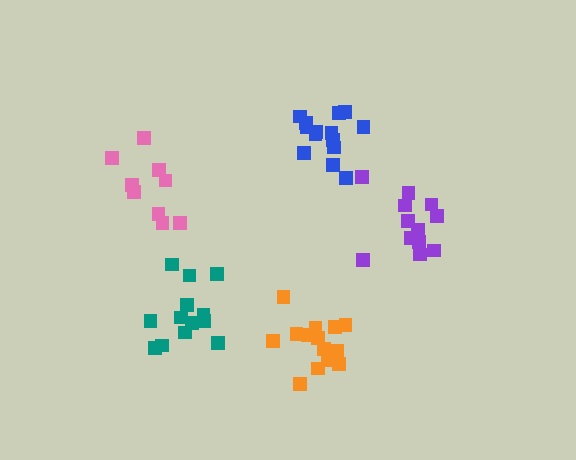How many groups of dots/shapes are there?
There are 5 groups.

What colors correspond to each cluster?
The clusters are colored: teal, orange, blue, purple, pink.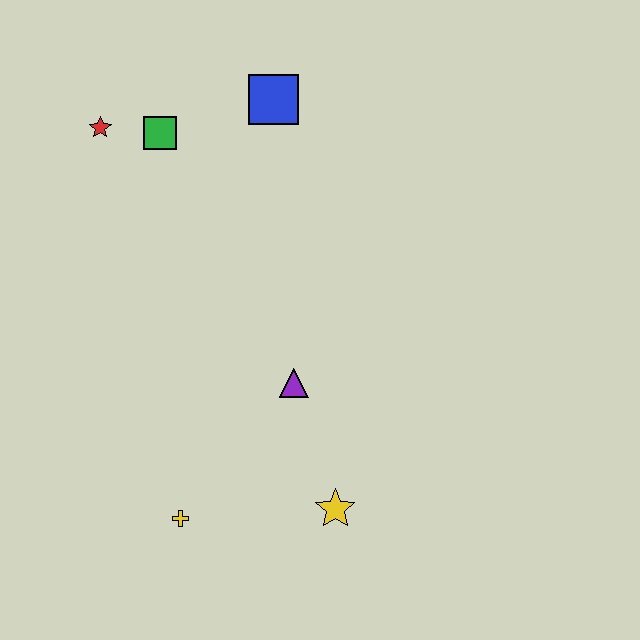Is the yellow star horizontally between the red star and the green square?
No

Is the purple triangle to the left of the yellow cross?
No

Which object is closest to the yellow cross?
The yellow star is closest to the yellow cross.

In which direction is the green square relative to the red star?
The green square is to the right of the red star.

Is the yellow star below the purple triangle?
Yes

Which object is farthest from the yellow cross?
The blue square is farthest from the yellow cross.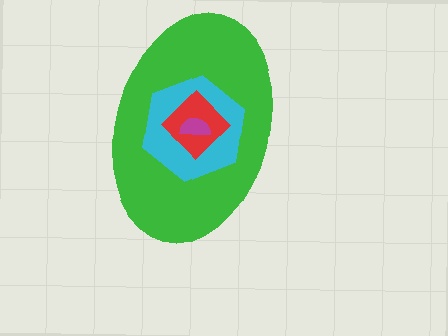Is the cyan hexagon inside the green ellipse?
Yes.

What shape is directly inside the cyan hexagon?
The red diamond.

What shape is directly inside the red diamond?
The magenta semicircle.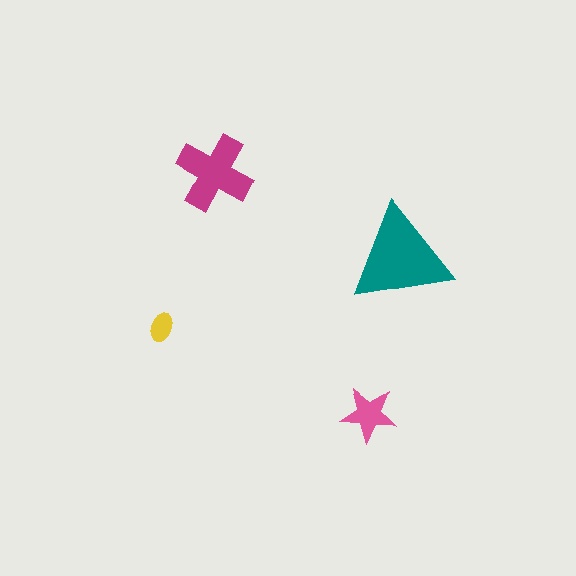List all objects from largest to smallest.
The teal triangle, the magenta cross, the pink star, the yellow ellipse.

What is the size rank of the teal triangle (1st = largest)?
1st.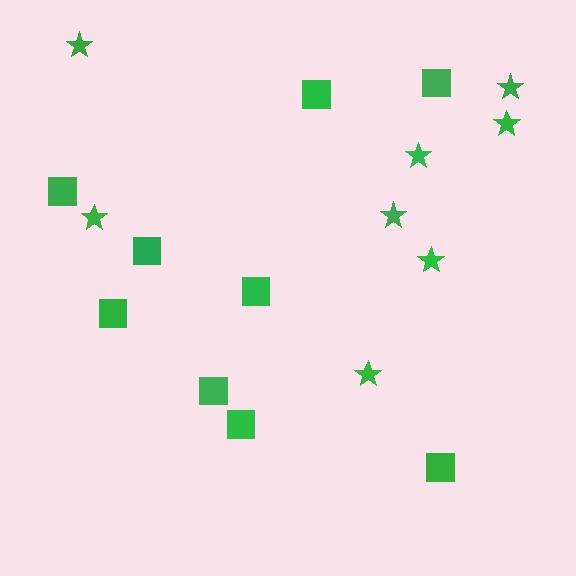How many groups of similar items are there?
There are 2 groups: one group of stars (8) and one group of squares (9).